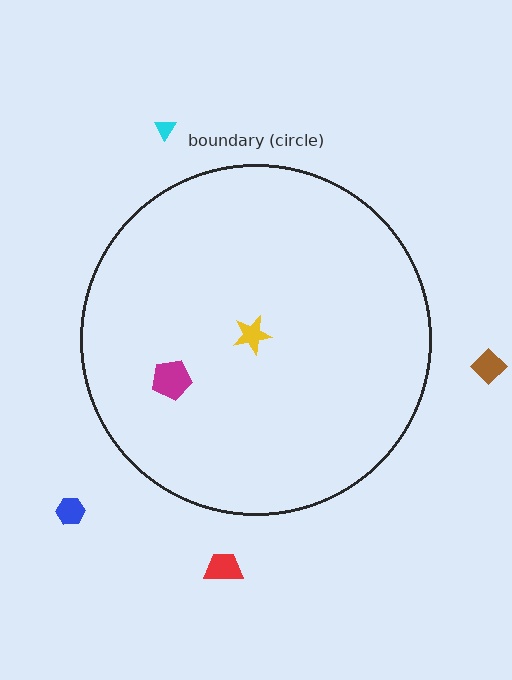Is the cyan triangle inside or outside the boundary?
Outside.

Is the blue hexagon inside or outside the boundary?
Outside.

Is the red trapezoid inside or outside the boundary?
Outside.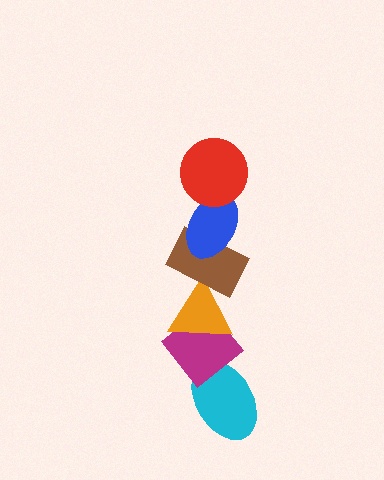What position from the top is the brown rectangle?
The brown rectangle is 3rd from the top.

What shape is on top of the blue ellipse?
The red circle is on top of the blue ellipse.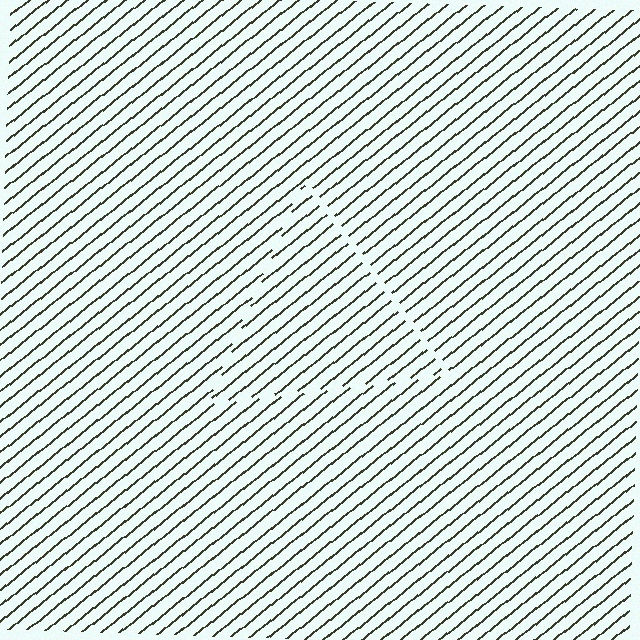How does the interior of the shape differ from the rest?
The interior of the shape contains the same grating, shifted by half a period — the contour is defined by the phase discontinuity where line-ends from the inner and outer gratings abut.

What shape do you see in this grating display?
An illusory triangle. The interior of the shape contains the same grating, shifted by half a period — the contour is defined by the phase discontinuity where line-ends from the inner and outer gratings abut.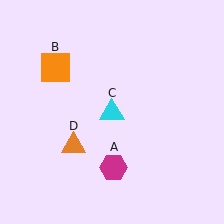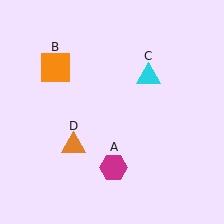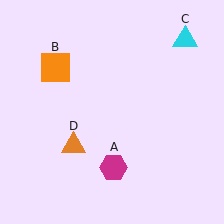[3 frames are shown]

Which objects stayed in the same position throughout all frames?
Magenta hexagon (object A) and orange square (object B) and orange triangle (object D) remained stationary.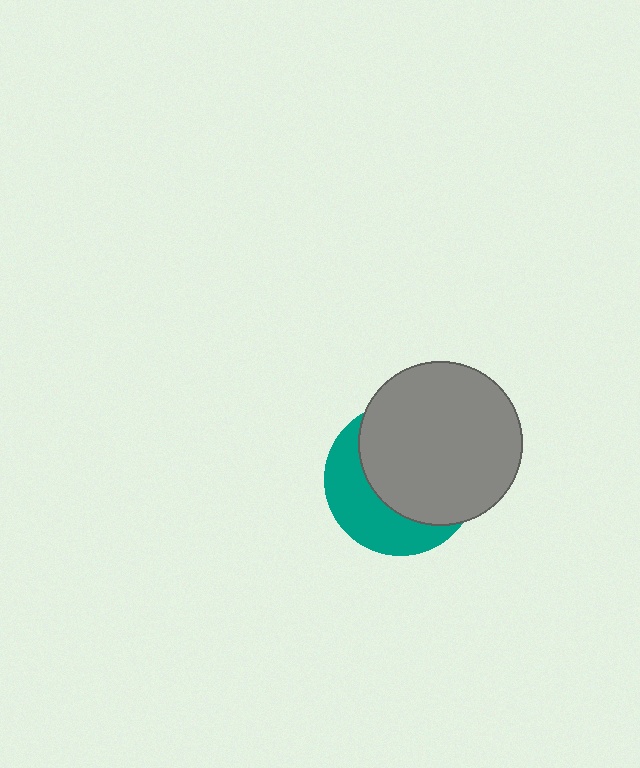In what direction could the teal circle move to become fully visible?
The teal circle could move toward the lower-left. That would shift it out from behind the gray circle entirely.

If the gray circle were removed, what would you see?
You would see the complete teal circle.